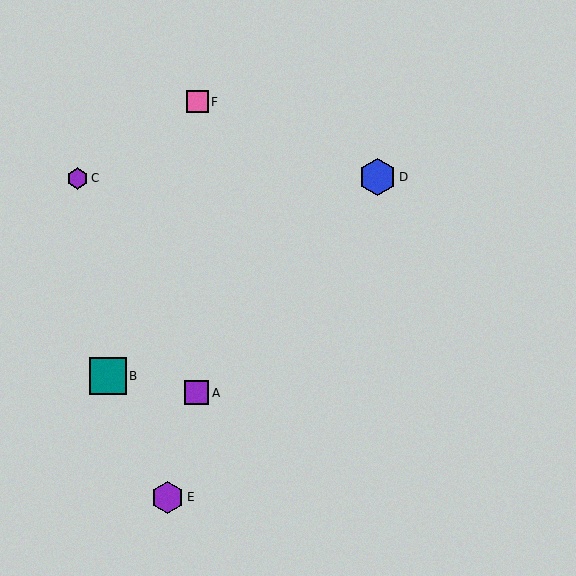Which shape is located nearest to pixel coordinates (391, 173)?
The blue hexagon (labeled D) at (378, 177) is nearest to that location.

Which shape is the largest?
The blue hexagon (labeled D) is the largest.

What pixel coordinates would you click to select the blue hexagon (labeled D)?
Click at (378, 177) to select the blue hexagon D.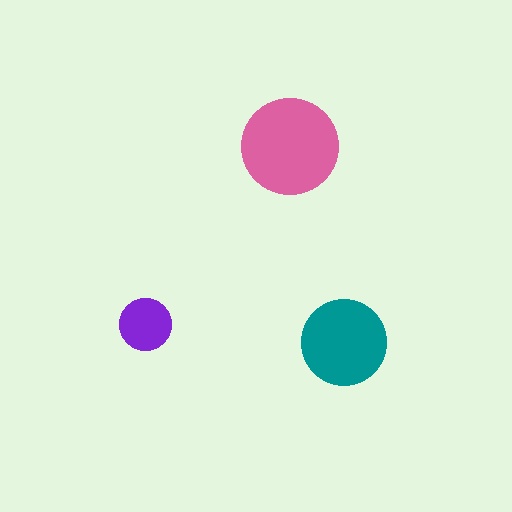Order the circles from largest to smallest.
the pink one, the teal one, the purple one.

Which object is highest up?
The pink circle is topmost.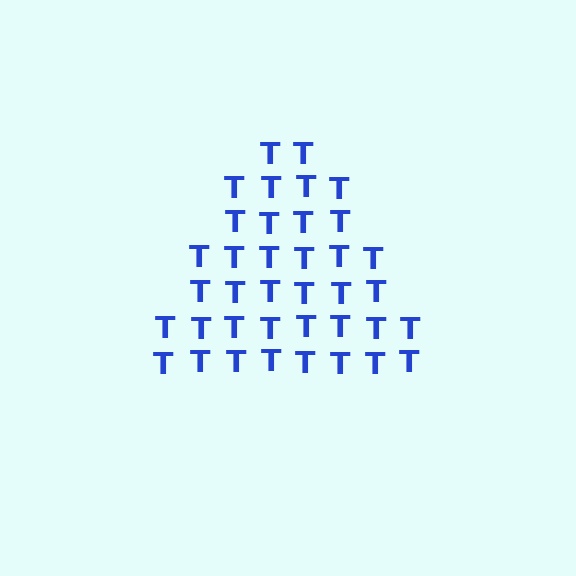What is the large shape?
The large shape is a triangle.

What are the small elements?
The small elements are letter T's.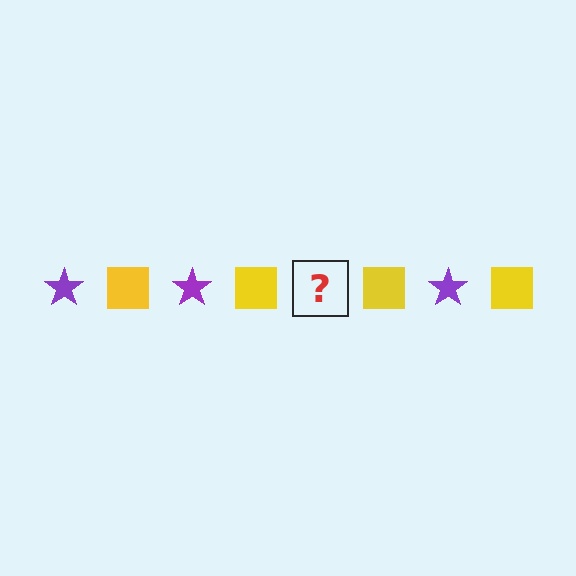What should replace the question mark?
The question mark should be replaced with a purple star.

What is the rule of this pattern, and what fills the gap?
The rule is that the pattern alternates between purple star and yellow square. The gap should be filled with a purple star.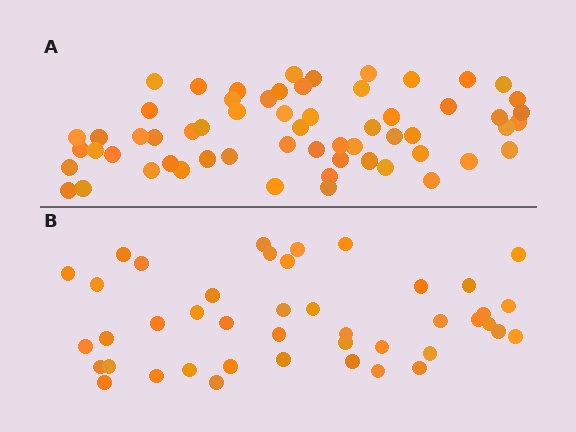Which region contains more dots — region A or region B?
Region A (the top region) has more dots.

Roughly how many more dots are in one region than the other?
Region A has approximately 15 more dots than region B.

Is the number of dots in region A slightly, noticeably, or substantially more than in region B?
Region A has noticeably more, but not dramatically so. The ratio is roughly 1.4 to 1.